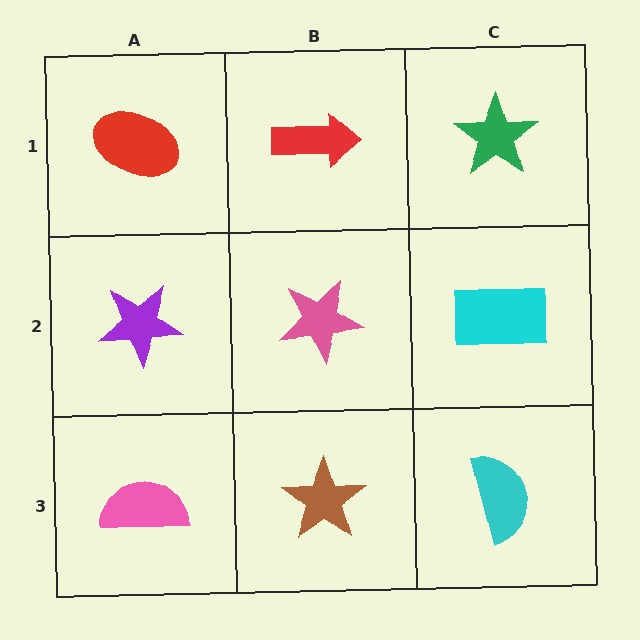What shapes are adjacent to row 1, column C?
A cyan rectangle (row 2, column C), a red arrow (row 1, column B).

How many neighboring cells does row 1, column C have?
2.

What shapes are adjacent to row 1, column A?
A purple star (row 2, column A), a red arrow (row 1, column B).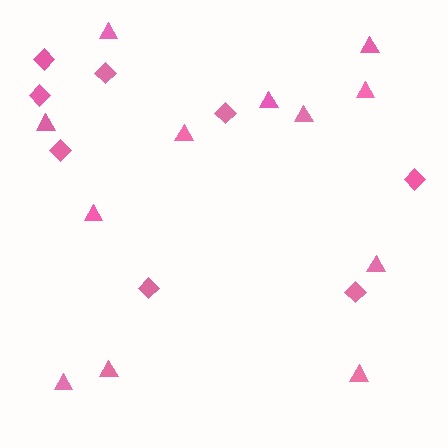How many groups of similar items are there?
There are 2 groups: one group of diamonds (8) and one group of triangles (12).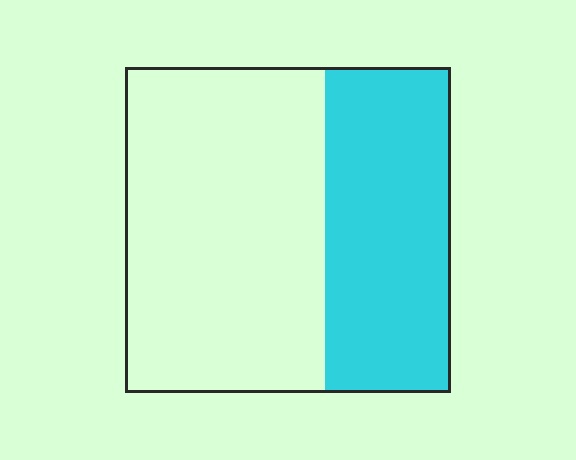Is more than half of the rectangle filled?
No.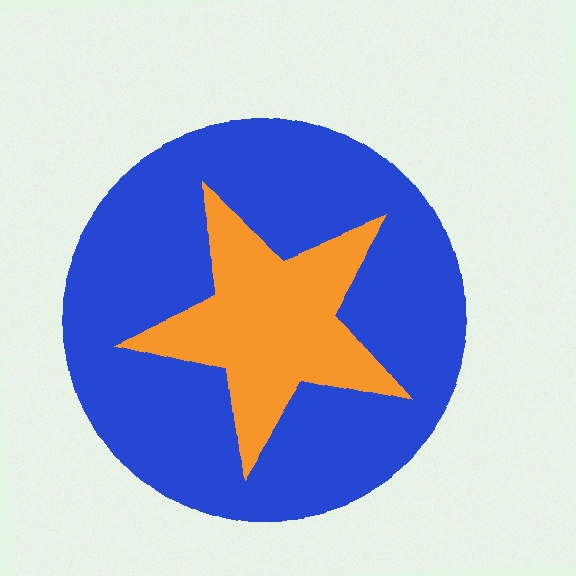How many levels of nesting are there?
2.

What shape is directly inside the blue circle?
The orange star.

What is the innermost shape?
The orange star.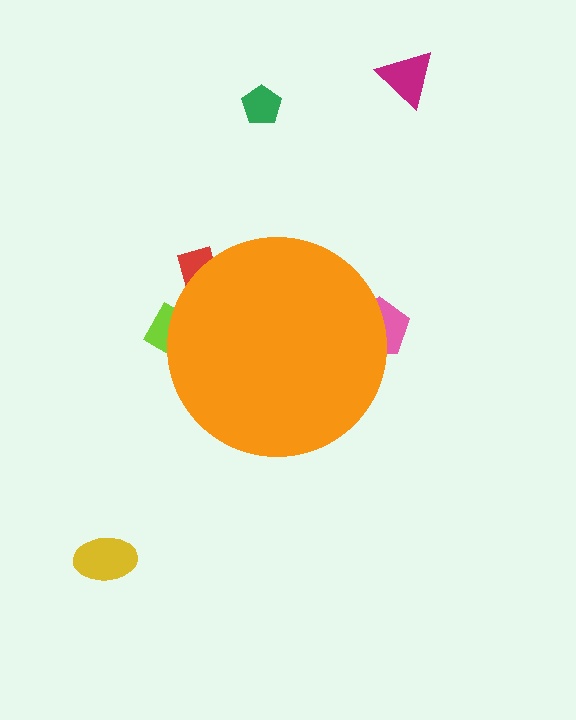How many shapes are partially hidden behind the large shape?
3 shapes are partially hidden.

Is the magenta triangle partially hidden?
No, the magenta triangle is fully visible.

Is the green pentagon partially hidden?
No, the green pentagon is fully visible.